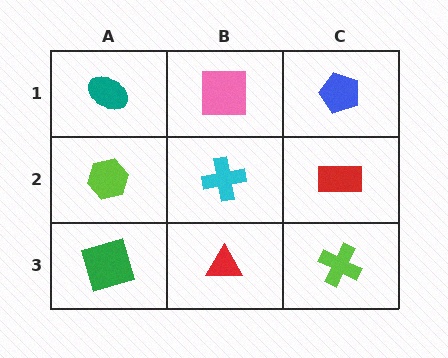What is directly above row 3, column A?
A lime hexagon.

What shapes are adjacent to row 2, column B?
A pink square (row 1, column B), a red triangle (row 3, column B), a lime hexagon (row 2, column A), a red rectangle (row 2, column C).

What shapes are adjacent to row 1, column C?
A red rectangle (row 2, column C), a pink square (row 1, column B).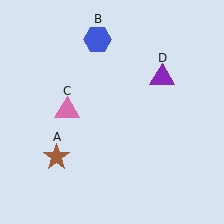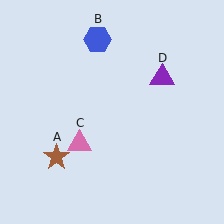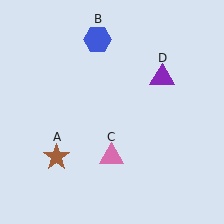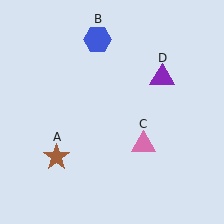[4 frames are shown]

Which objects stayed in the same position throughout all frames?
Brown star (object A) and blue hexagon (object B) and purple triangle (object D) remained stationary.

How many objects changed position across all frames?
1 object changed position: pink triangle (object C).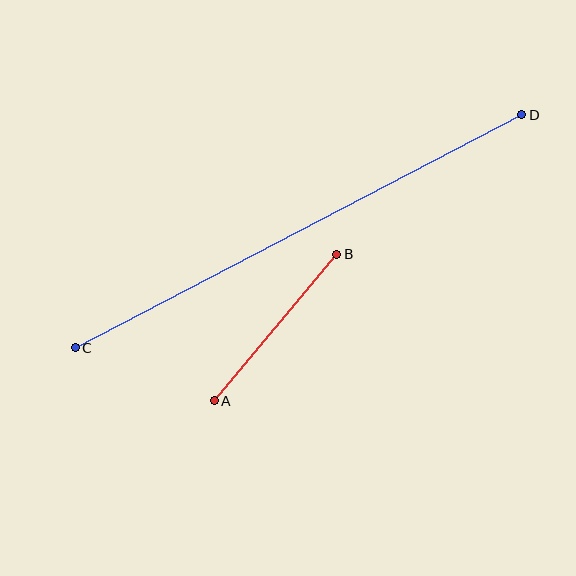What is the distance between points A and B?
The distance is approximately 191 pixels.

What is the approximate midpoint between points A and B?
The midpoint is at approximately (276, 328) pixels.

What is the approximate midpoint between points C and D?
The midpoint is at approximately (298, 231) pixels.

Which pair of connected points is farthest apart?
Points C and D are farthest apart.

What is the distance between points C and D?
The distance is approximately 503 pixels.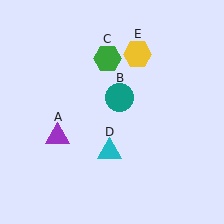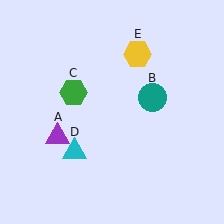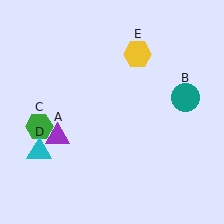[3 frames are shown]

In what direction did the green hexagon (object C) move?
The green hexagon (object C) moved down and to the left.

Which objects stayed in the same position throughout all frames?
Purple triangle (object A) and yellow hexagon (object E) remained stationary.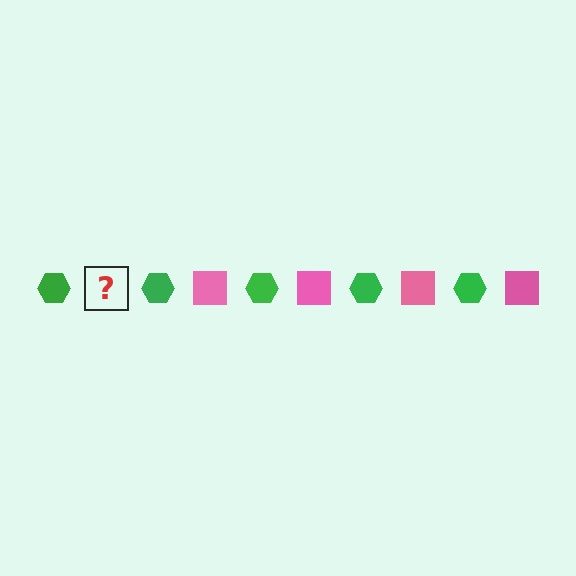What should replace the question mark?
The question mark should be replaced with a pink square.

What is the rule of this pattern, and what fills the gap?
The rule is that the pattern alternates between green hexagon and pink square. The gap should be filled with a pink square.